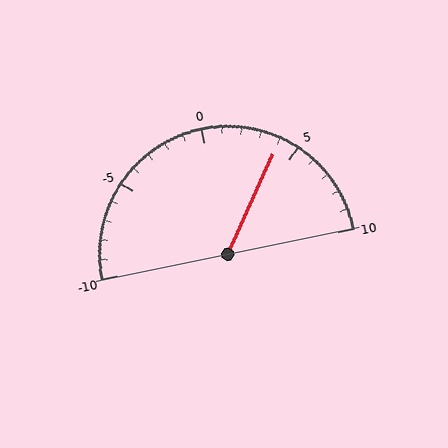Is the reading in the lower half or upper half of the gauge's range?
The reading is in the upper half of the range (-10 to 10).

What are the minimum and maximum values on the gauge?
The gauge ranges from -10 to 10.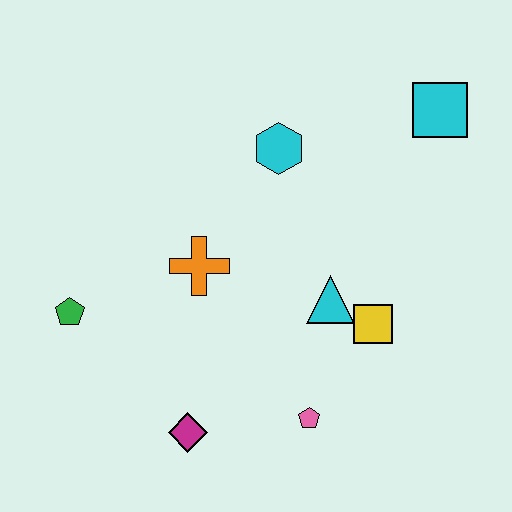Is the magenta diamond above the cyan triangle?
No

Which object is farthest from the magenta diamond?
The cyan square is farthest from the magenta diamond.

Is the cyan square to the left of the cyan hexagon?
No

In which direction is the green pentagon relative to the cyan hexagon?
The green pentagon is to the left of the cyan hexagon.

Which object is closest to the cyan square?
The cyan hexagon is closest to the cyan square.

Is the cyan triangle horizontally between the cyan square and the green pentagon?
Yes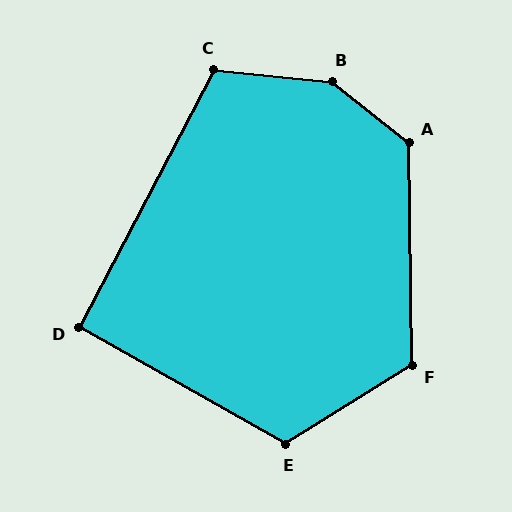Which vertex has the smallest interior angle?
D, at approximately 92 degrees.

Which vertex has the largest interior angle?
B, at approximately 147 degrees.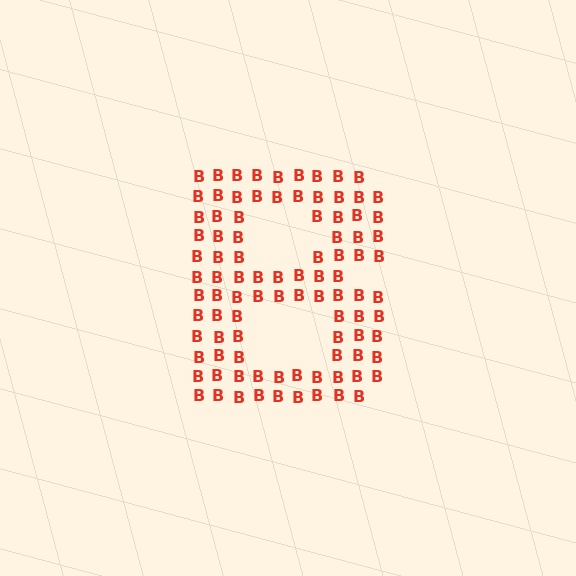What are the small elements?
The small elements are letter B's.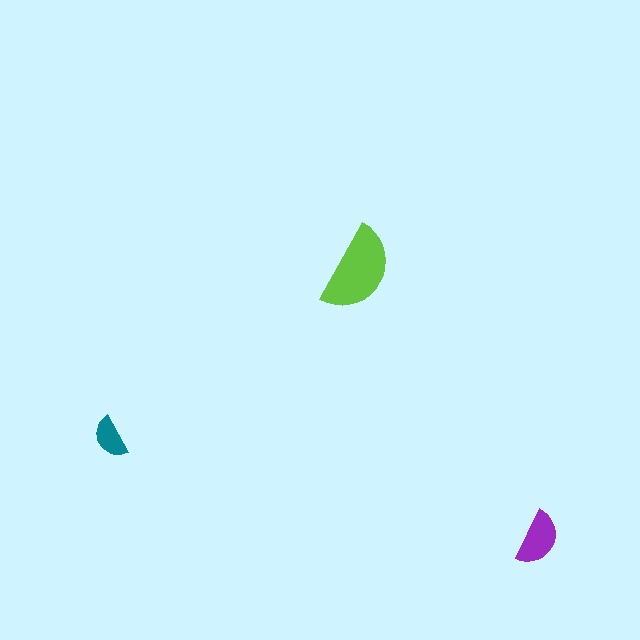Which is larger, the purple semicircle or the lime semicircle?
The lime one.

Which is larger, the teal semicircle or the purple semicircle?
The purple one.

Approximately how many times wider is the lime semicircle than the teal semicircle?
About 2 times wider.